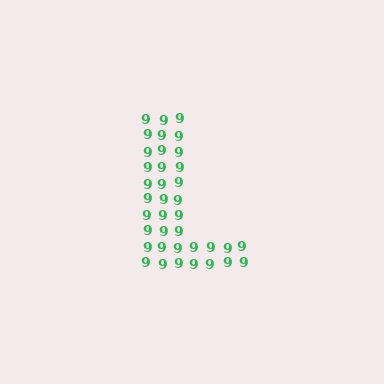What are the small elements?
The small elements are digit 9's.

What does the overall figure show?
The overall figure shows the letter L.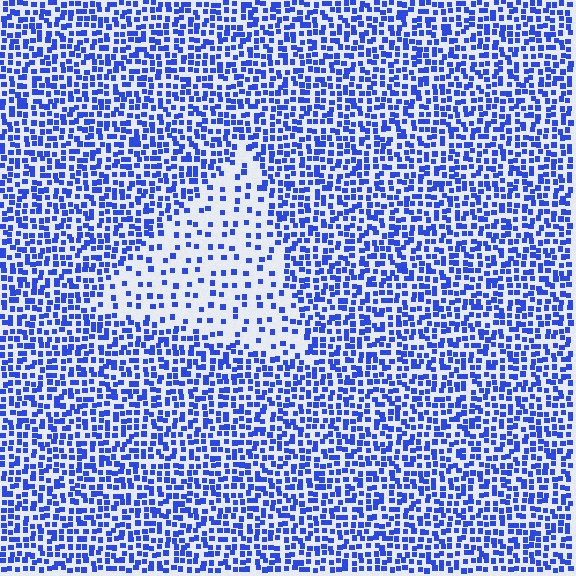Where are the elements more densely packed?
The elements are more densely packed outside the triangle boundary.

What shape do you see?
I see a triangle.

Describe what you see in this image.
The image contains small blue elements arranged at two different densities. A triangle-shaped region is visible where the elements are less densely packed than the surrounding area.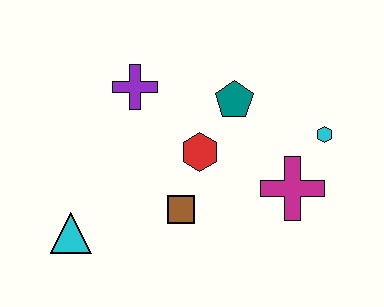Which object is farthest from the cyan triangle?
The cyan hexagon is farthest from the cyan triangle.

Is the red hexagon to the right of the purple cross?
Yes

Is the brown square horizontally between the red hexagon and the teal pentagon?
No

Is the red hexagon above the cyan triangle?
Yes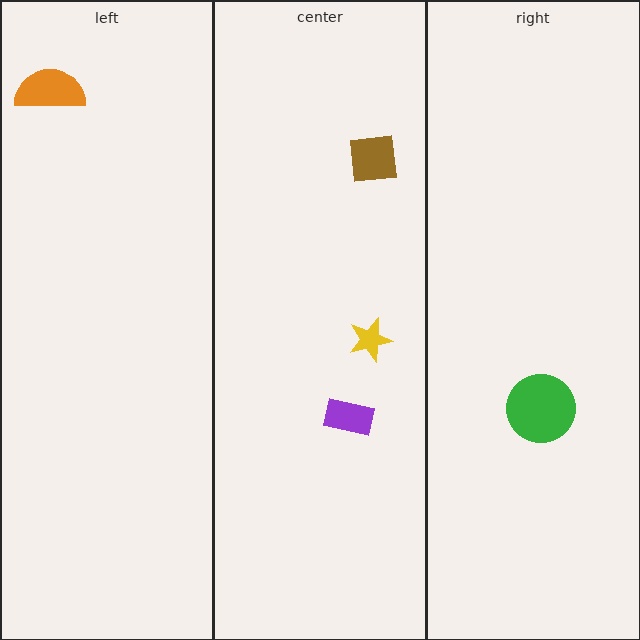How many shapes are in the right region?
1.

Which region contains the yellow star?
The center region.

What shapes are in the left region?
The orange semicircle.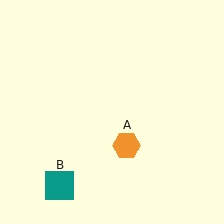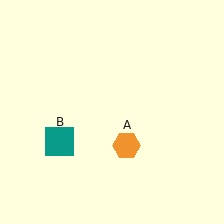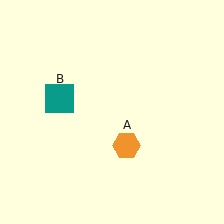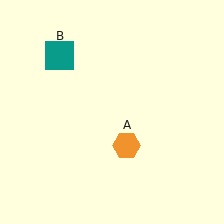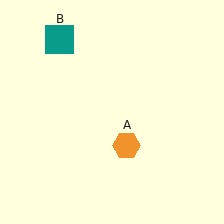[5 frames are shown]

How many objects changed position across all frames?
1 object changed position: teal square (object B).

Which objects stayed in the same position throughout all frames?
Orange hexagon (object A) remained stationary.